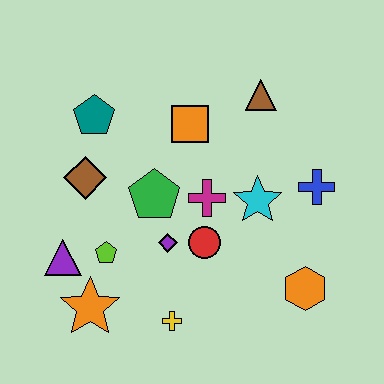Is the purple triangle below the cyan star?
Yes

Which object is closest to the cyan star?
The magenta cross is closest to the cyan star.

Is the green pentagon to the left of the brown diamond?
No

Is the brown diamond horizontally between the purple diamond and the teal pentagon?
No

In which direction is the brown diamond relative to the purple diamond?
The brown diamond is to the left of the purple diamond.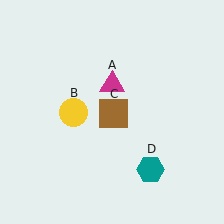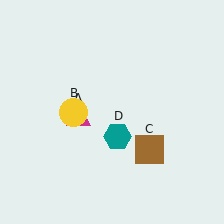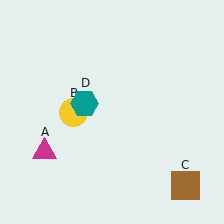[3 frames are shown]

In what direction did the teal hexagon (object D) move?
The teal hexagon (object D) moved up and to the left.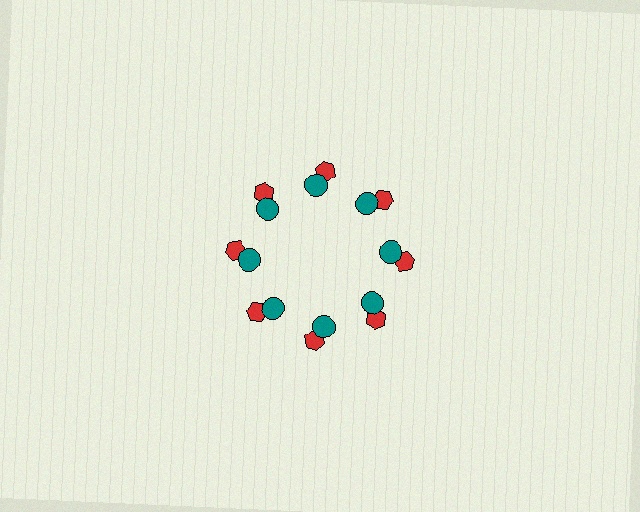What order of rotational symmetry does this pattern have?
This pattern has 8-fold rotational symmetry.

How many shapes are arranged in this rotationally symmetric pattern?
There are 16 shapes, arranged in 8 groups of 2.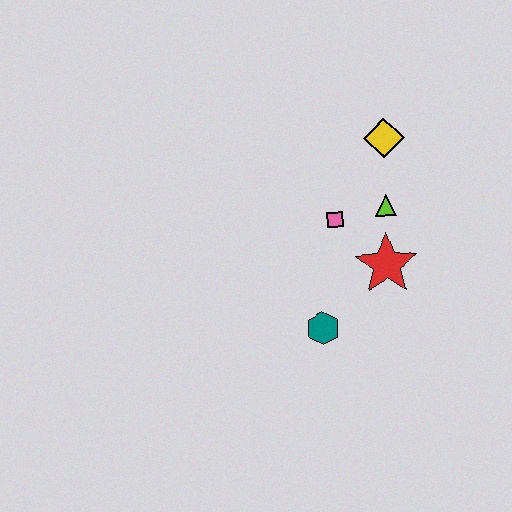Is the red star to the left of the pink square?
No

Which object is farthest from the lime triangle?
The teal hexagon is farthest from the lime triangle.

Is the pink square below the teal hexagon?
No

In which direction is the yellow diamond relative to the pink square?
The yellow diamond is above the pink square.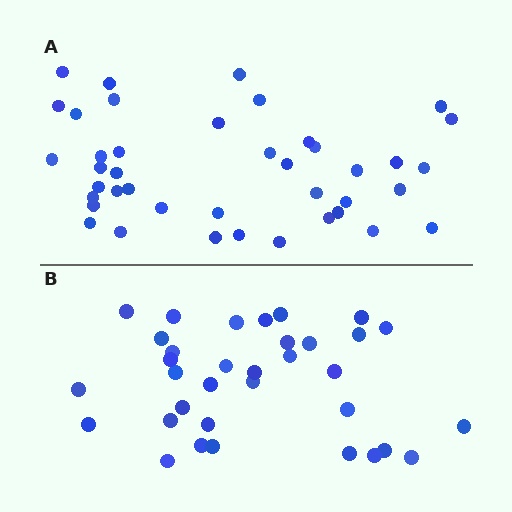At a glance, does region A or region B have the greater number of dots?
Region A (the top region) has more dots.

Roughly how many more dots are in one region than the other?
Region A has roughly 8 or so more dots than region B.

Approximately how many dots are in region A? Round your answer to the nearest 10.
About 40 dots. (The exact count is 41, which rounds to 40.)